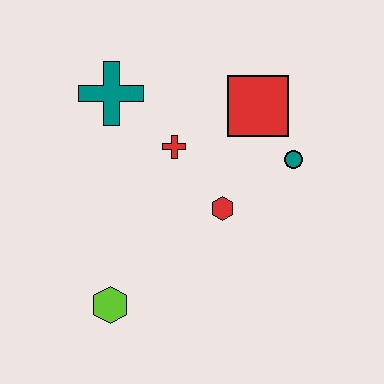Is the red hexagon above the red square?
No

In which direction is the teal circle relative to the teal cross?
The teal circle is to the right of the teal cross.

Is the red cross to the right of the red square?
No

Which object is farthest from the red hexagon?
The teal cross is farthest from the red hexagon.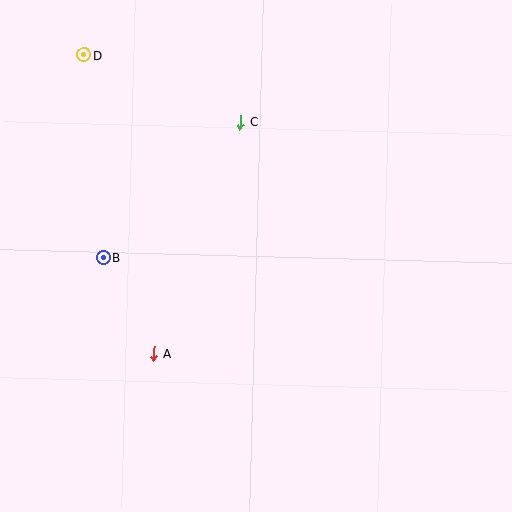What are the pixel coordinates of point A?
Point A is at (154, 353).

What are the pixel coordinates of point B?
Point B is at (103, 257).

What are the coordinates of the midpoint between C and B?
The midpoint between C and B is at (172, 190).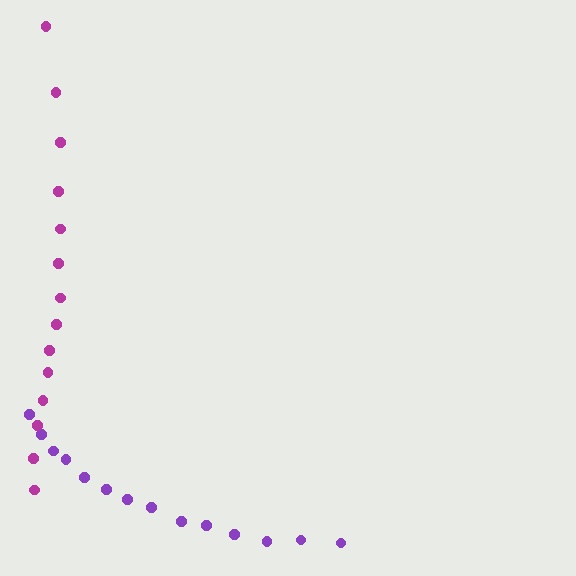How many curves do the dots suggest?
There are 2 distinct paths.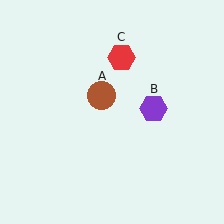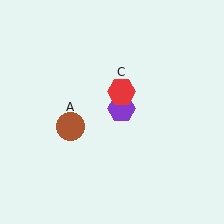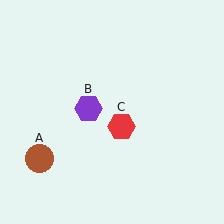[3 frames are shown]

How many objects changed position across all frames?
3 objects changed position: brown circle (object A), purple hexagon (object B), red hexagon (object C).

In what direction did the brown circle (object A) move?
The brown circle (object A) moved down and to the left.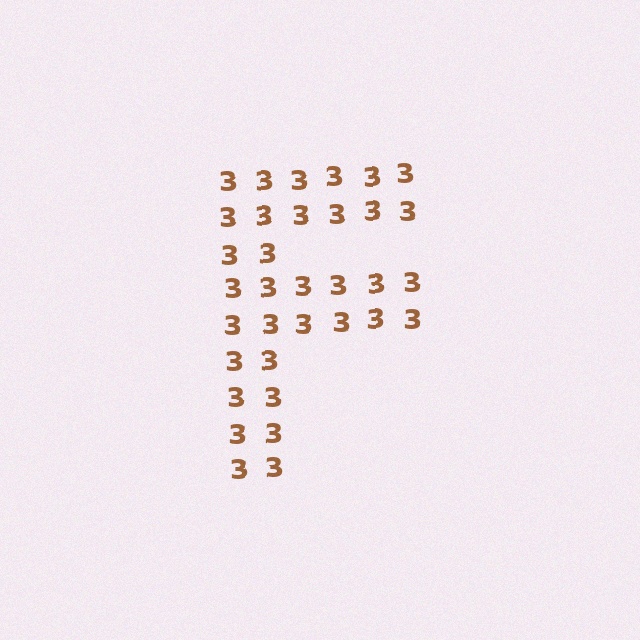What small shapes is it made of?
It is made of small digit 3's.